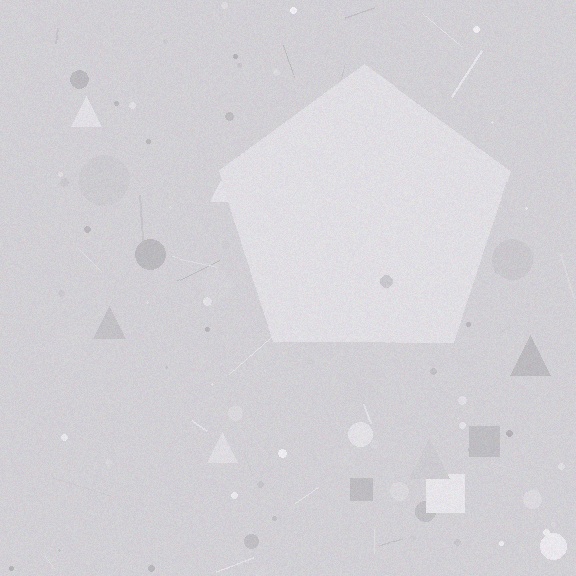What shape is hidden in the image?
A pentagon is hidden in the image.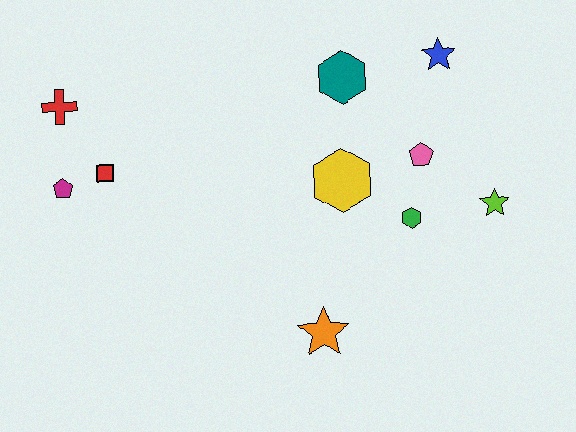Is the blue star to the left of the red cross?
No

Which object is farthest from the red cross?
The lime star is farthest from the red cross.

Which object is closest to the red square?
The magenta pentagon is closest to the red square.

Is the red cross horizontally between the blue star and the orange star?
No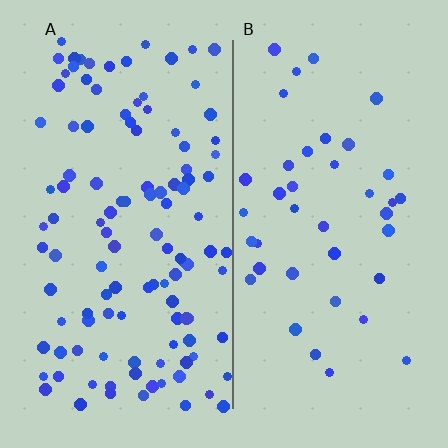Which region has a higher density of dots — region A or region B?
A (the left).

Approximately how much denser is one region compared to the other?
Approximately 2.8× — region A over region B.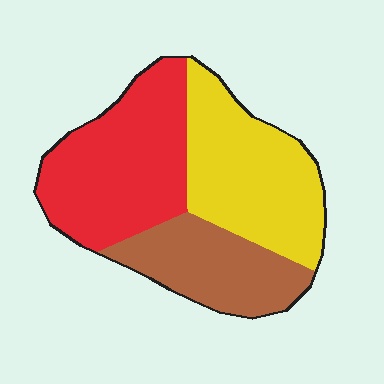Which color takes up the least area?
Brown, at roughly 25%.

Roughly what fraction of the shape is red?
Red takes up about two fifths (2/5) of the shape.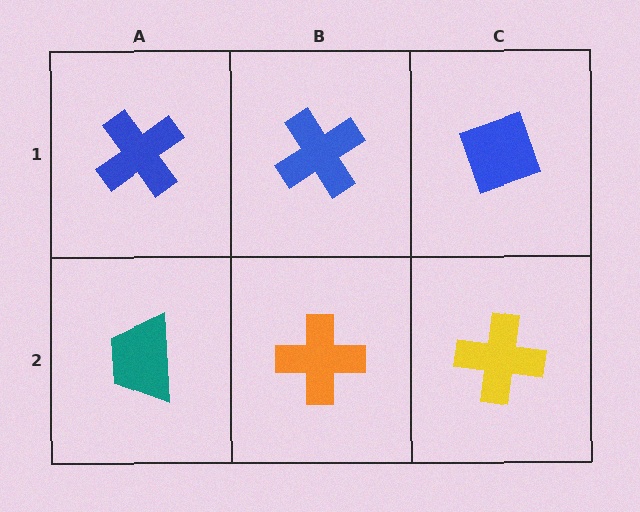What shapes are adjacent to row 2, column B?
A blue cross (row 1, column B), a teal trapezoid (row 2, column A), a yellow cross (row 2, column C).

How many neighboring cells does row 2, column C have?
2.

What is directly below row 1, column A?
A teal trapezoid.